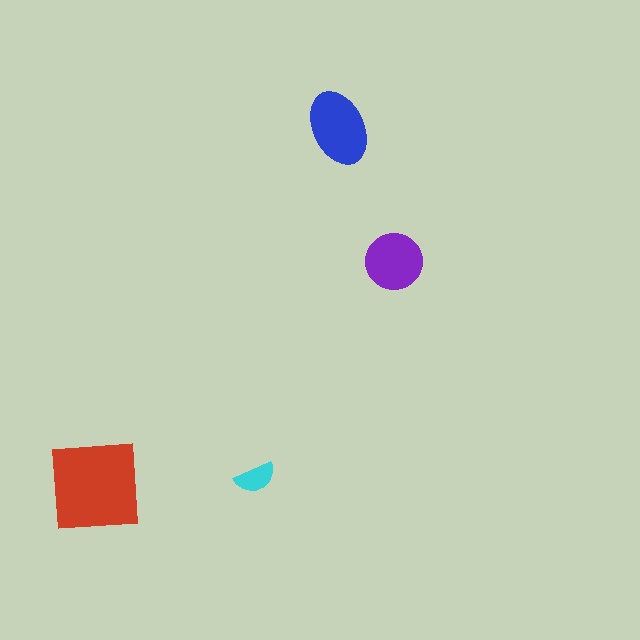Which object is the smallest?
The cyan semicircle.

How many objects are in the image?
There are 4 objects in the image.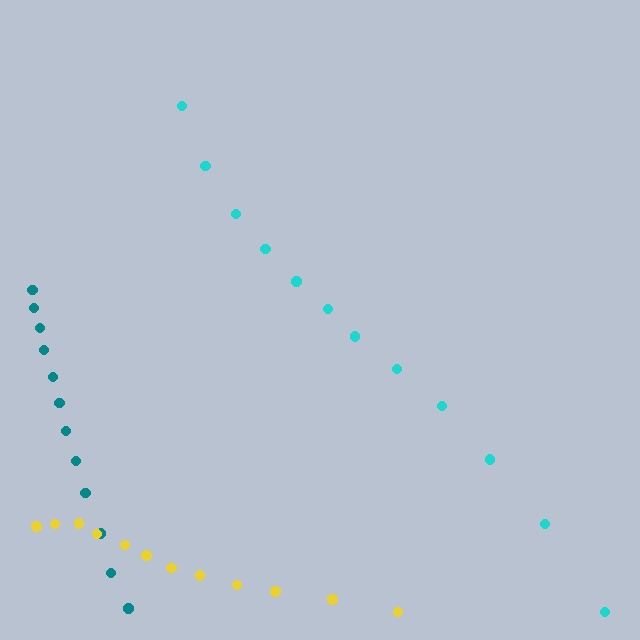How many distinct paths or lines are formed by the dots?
There are 3 distinct paths.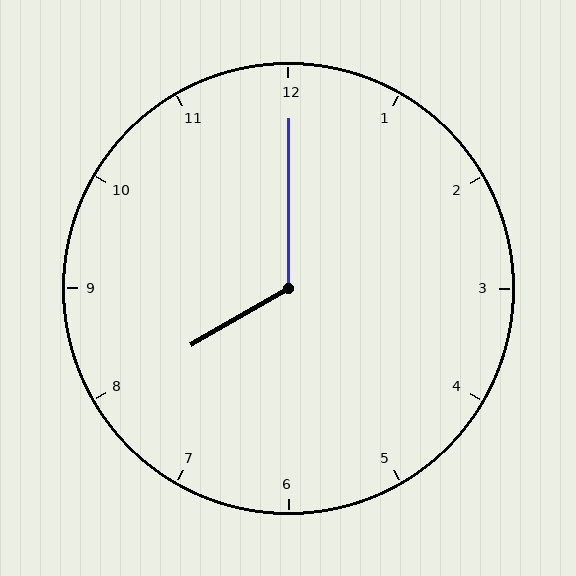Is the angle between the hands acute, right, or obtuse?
It is obtuse.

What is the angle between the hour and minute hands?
Approximately 120 degrees.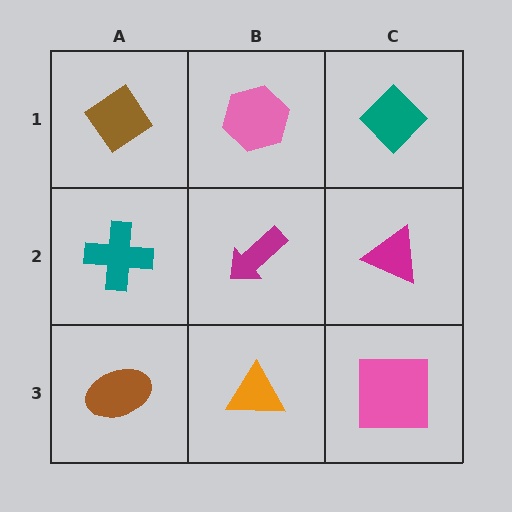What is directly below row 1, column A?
A teal cross.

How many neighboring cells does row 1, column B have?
3.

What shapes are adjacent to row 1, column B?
A magenta arrow (row 2, column B), a brown diamond (row 1, column A), a teal diamond (row 1, column C).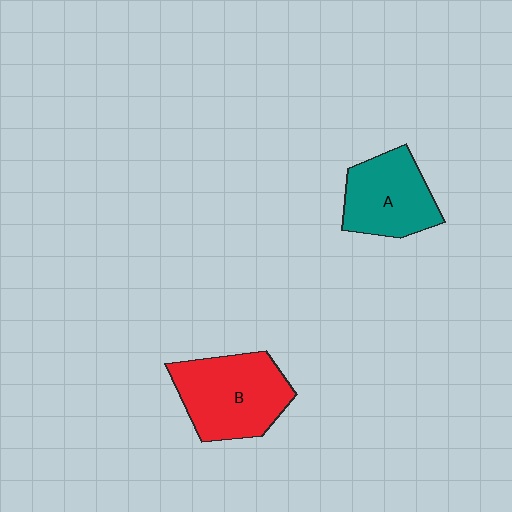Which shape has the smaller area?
Shape A (teal).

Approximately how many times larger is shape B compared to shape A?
Approximately 1.2 times.